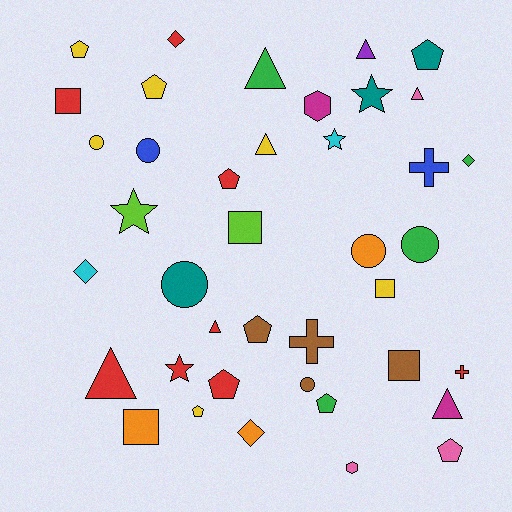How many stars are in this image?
There are 4 stars.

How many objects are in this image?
There are 40 objects.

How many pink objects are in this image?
There are 3 pink objects.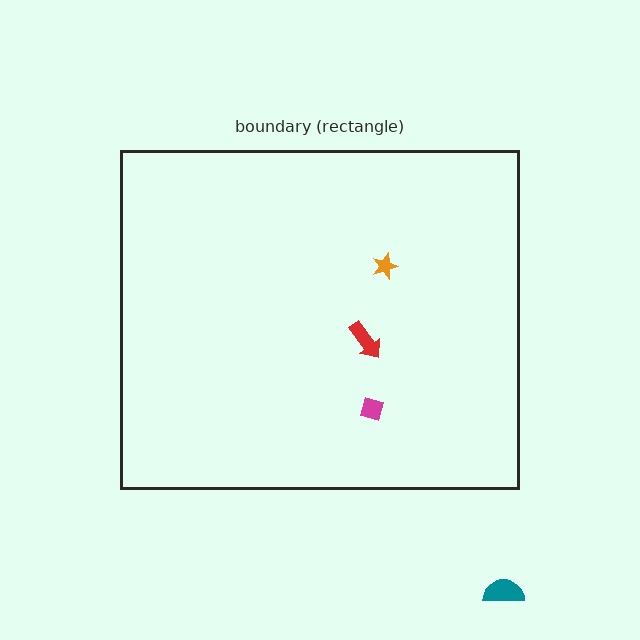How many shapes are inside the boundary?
3 inside, 1 outside.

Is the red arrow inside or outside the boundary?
Inside.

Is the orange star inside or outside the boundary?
Inside.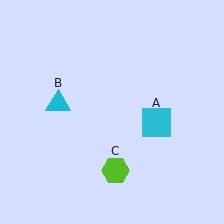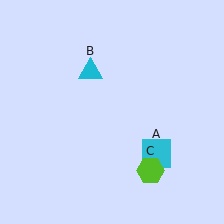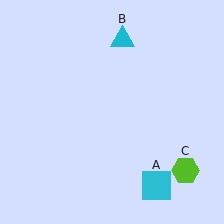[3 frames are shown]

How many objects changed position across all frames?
3 objects changed position: cyan square (object A), cyan triangle (object B), lime hexagon (object C).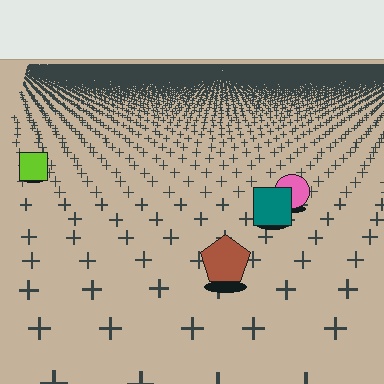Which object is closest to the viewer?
The brown pentagon is closest. The texture marks near it are larger and more spread out.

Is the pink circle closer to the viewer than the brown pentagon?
No. The brown pentagon is closer — you can tell from the texture gradient: the ground texture is coarser near it.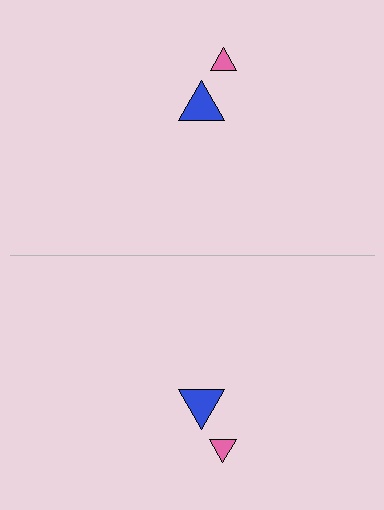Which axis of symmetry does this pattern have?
The pattern has a horizontal axis of symmetry running through the center of the image.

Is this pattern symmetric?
Yes, this pattern has bilateral (reflection) symmetry.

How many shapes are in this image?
There are 4 shapes in this image.